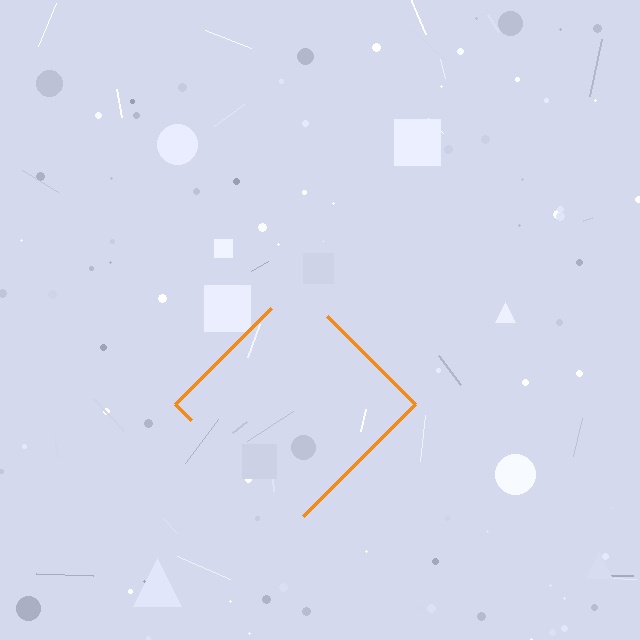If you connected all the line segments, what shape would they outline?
They would outline a diamond.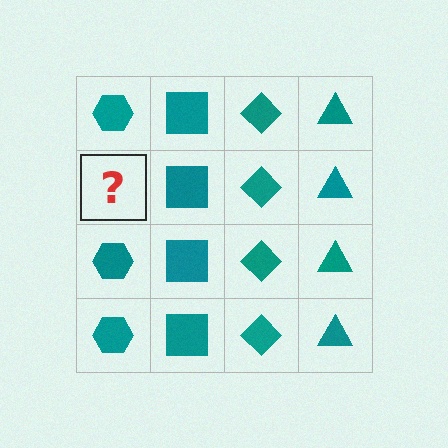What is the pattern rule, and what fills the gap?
The rule is that each column has a consistent shape. The gap should be filled with a teal hexagon.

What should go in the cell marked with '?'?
The missing cell should contain a teal hexagon.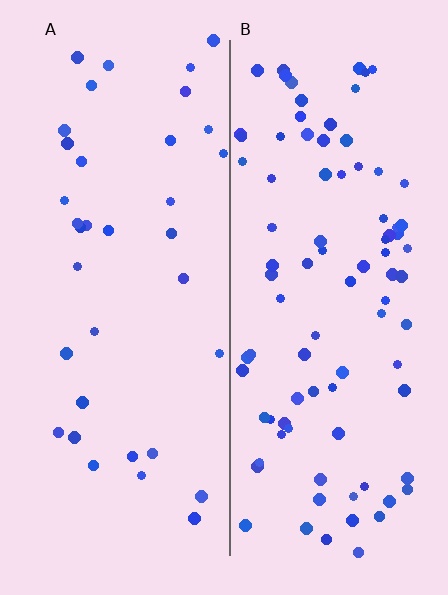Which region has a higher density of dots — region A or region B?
B (the right).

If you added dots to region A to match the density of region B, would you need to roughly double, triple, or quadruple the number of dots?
Approximately triple.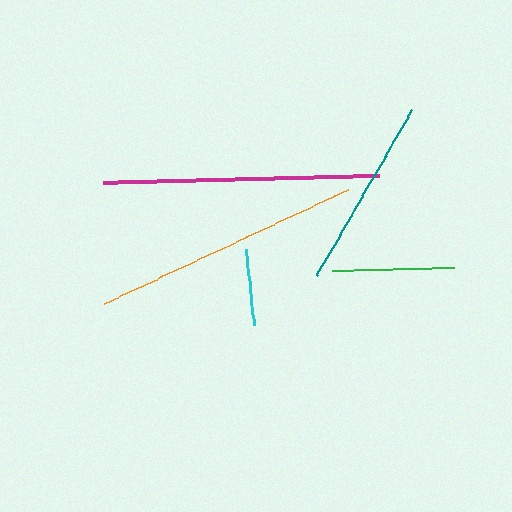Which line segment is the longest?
The magenta line is the longest at approximately 276 pixels.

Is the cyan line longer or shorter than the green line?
The green line is longer than the cyan line.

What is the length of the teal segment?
The teal segment is approximately 192 pixels long.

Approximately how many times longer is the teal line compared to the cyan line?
The teal line is approximately 2.5 times the length of the cyan line.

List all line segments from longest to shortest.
From longest to shortest: magenta, orange, teal, green, cyan.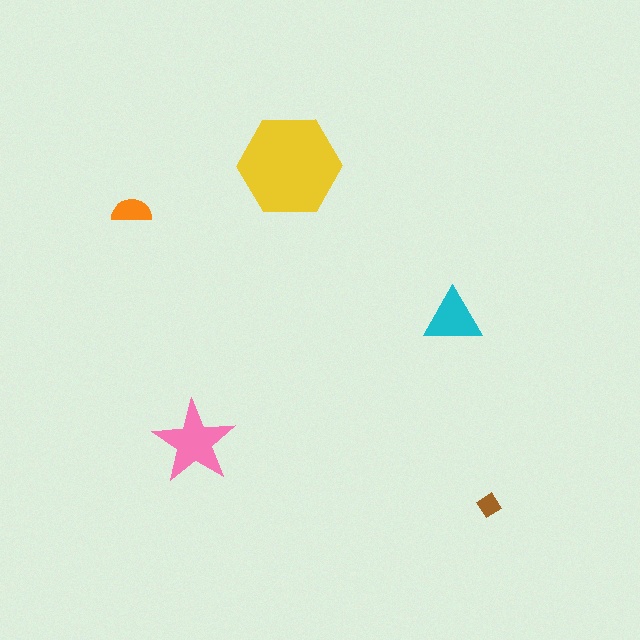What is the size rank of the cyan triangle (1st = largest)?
3rd.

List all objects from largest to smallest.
The yellow hexagon, the pink star, the cyan triangle, the orange semicircle, the brown diamond.